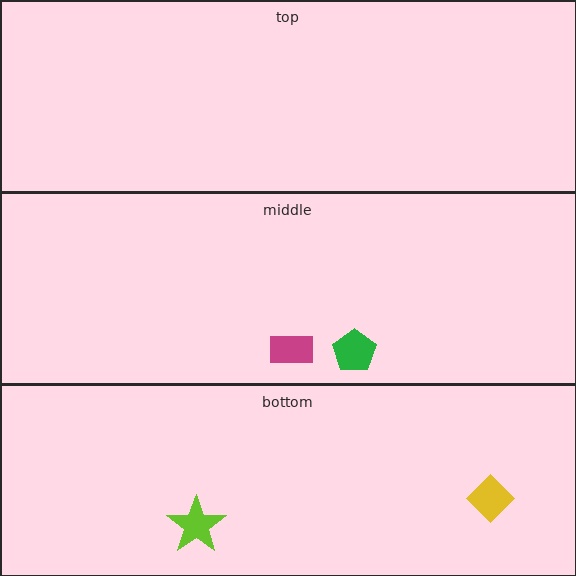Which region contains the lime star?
The bottom region.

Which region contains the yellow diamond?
The bottom region.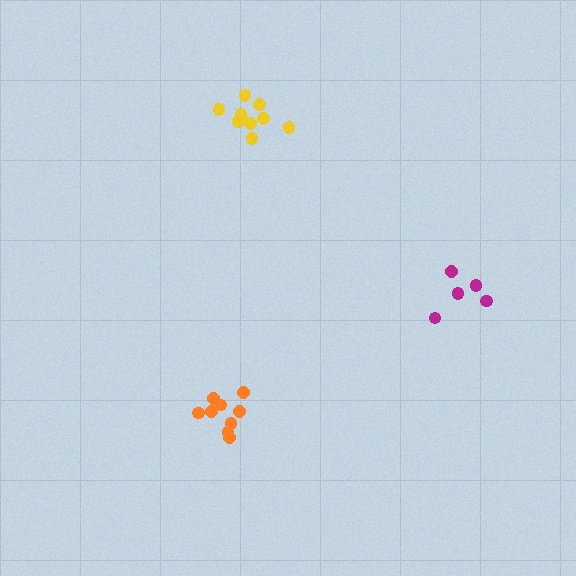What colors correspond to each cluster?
The clusters are colored: magenta, orange, yellow.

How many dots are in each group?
Group 1: 5 dots, Group 2: 9 dots, Group 3: 10 dots (24 total).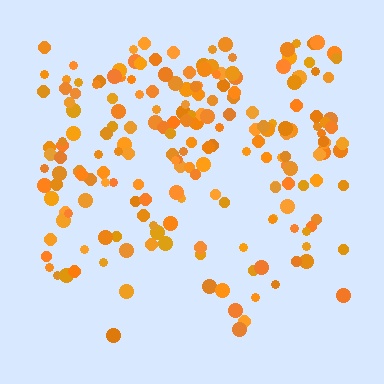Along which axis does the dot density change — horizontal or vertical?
Vertical.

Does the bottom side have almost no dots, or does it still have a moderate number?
Still a moderate number, just noticeably fewer than the top.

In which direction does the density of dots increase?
From bottom to top, with the top side densest.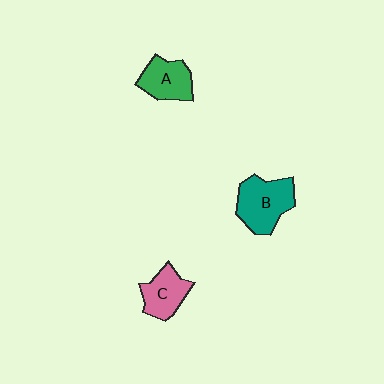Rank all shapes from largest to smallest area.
From largest to smallest: B (teal), A (green), C (pink).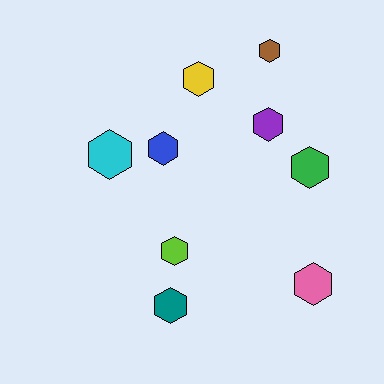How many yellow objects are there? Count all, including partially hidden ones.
There is 1 yellow object.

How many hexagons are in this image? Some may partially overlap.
There are 9 hexagons.